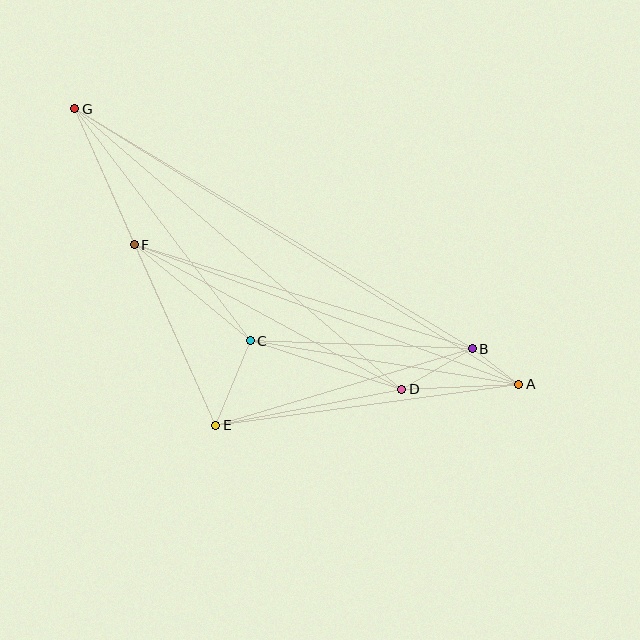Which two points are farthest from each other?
Points A and G are farthest from each other.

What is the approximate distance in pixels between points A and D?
The distance between A and D is approximately 117 pixels.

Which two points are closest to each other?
Points A and B are closest to each other.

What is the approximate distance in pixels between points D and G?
The distance between D and G is approximately 431 pixels.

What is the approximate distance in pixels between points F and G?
The distance between F and G is approximately 148 pixels.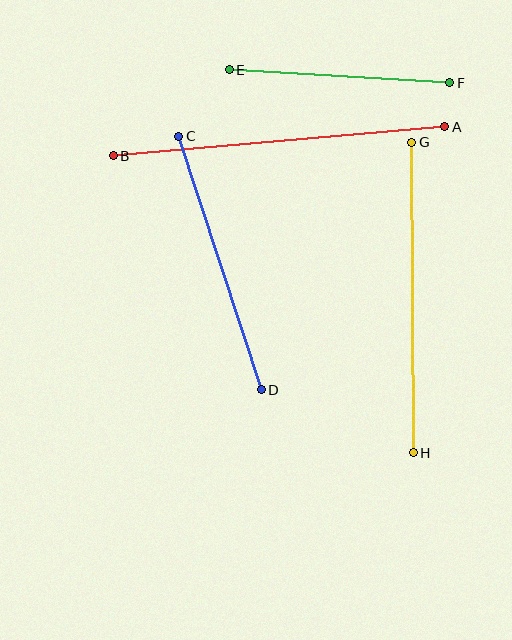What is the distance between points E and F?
The distance is approximately 221 pixels.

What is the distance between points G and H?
The distance is approximately 310 pixels.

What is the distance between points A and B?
The distance is approximately 332 pixels.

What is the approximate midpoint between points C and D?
The midpoint is at approximately (220, 263) pixels.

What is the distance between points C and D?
The distance is approximately 267 pixels.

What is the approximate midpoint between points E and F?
The midpoint is at approximately (339, 76) pixels.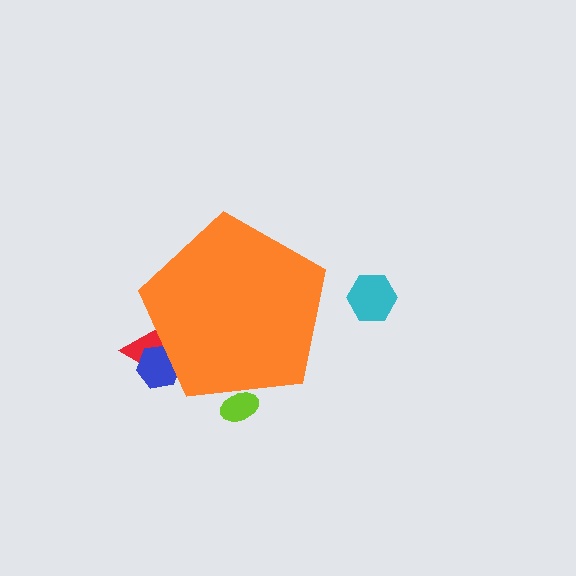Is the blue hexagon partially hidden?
Yes, the blue hexagon is partially hidden behind the orange pentagon.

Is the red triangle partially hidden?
Yes, the red triangle is partially hidden behind the orange pentagon.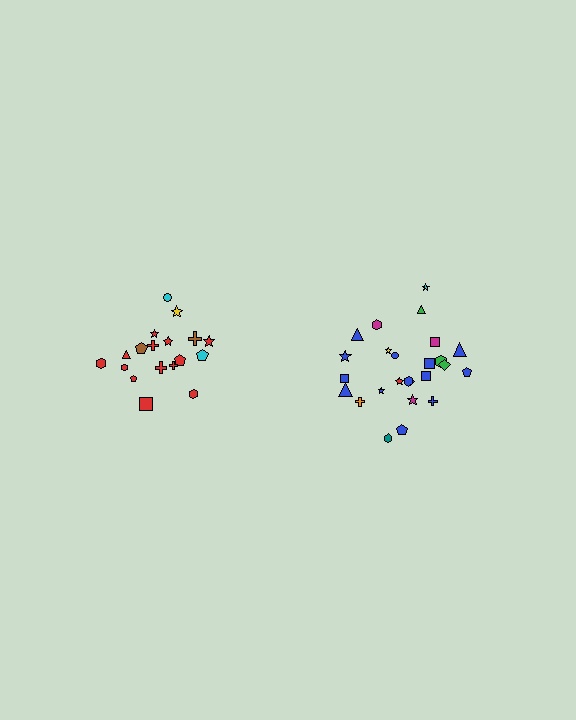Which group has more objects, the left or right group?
The right group.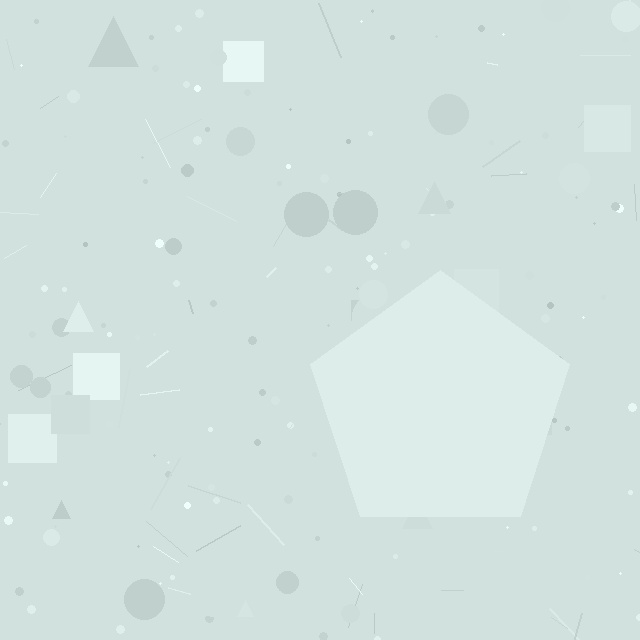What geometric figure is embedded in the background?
A pentagon is embedded in the background.